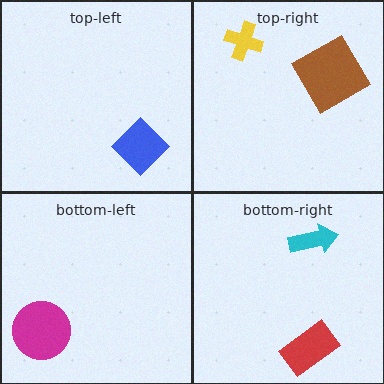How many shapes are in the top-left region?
1.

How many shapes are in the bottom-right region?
2.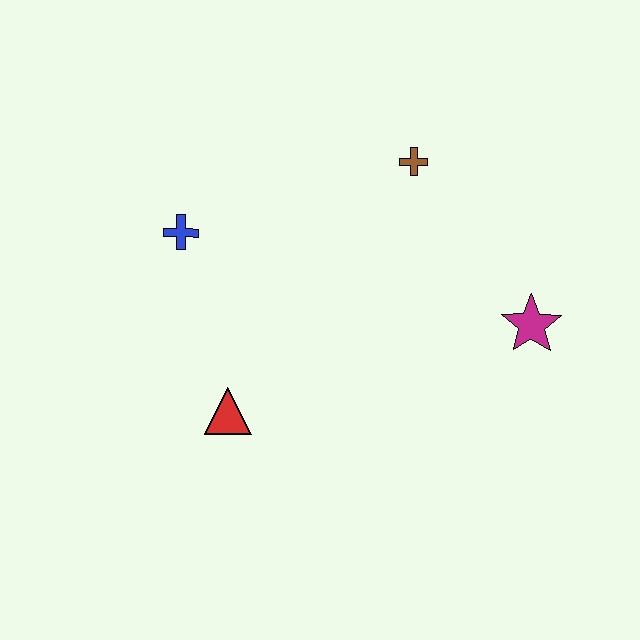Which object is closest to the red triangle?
The blue cross is closest to the red triangle.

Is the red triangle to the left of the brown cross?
Yes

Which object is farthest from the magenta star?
The blue cross is farthest from the magenta star.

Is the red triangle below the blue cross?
Yes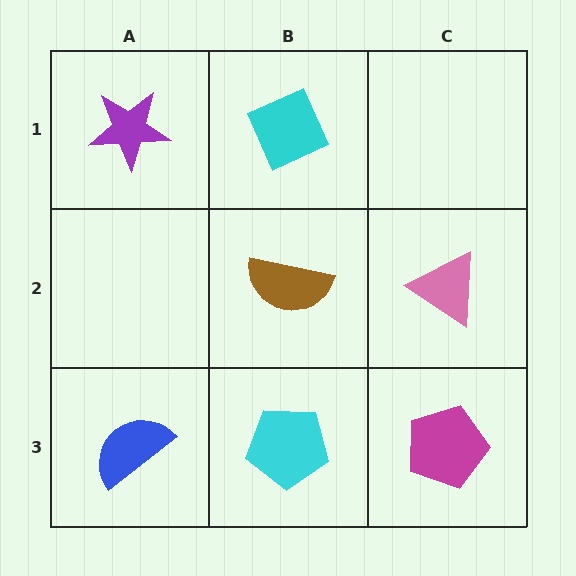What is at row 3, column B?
A cyan pentagon.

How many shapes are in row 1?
2 shapes.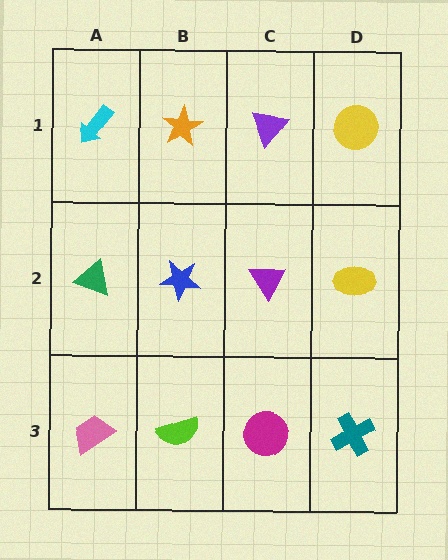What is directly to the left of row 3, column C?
A lime semicircle.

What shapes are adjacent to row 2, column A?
A cyan arrow (row 1, column A), a pink trapezoid (row 3, column A), a blue star (row 2, column B).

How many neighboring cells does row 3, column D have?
2.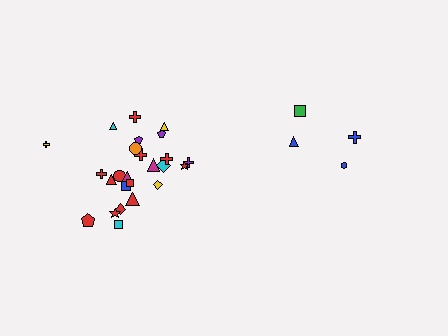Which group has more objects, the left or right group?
The left group.